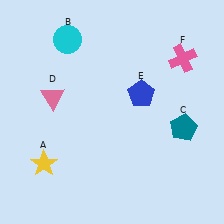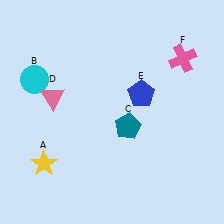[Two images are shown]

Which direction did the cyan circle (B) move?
The cyan circle (B) moved down.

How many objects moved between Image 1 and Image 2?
2 objects moved between the two images.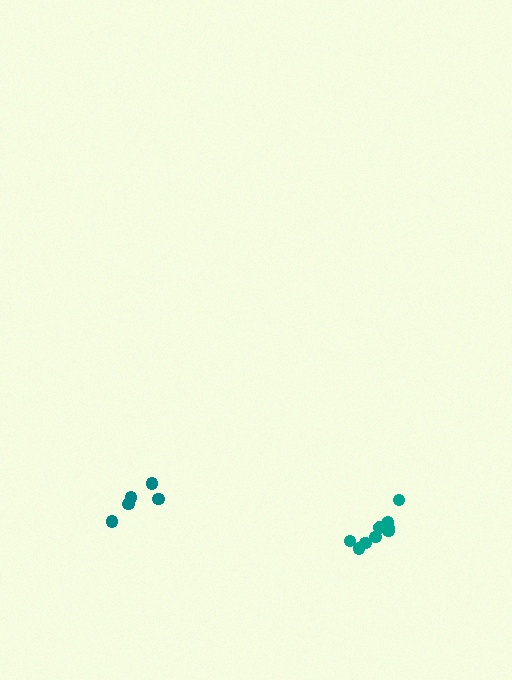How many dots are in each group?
Group 1: 5 dots, Group 2: 10 dots (15 total).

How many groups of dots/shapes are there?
There are 2 groups.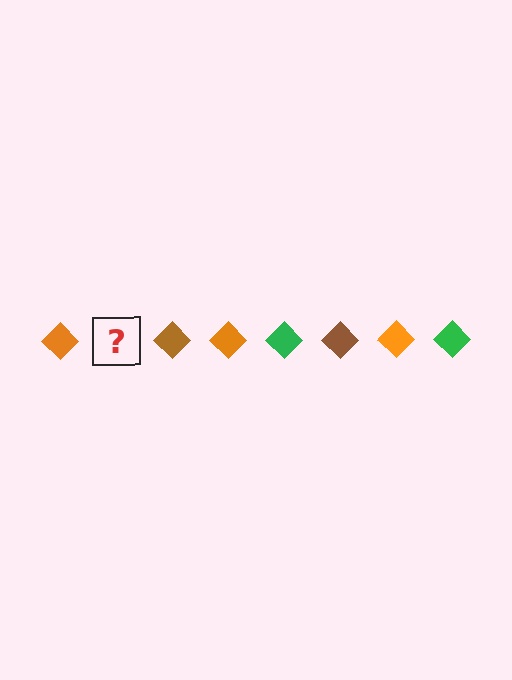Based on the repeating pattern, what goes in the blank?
The blank should be a green diamond.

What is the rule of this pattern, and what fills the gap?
The rule is that the pattern cycles through orange, green, brown diamonds. The gap should be filled with a green diamond.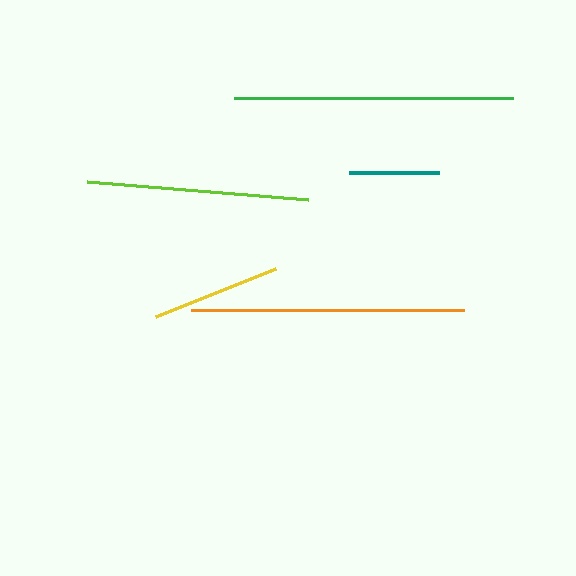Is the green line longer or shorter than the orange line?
The green line is longer than the orange line.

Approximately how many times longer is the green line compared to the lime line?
The green line is approximately 1.3 times the length of the lime line.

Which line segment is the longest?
The green line is the longest at approximately 280 pixels.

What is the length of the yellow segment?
The yellow segment is approximately 129 pixels long.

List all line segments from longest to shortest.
From longest to shortest: green, orange, lime, yellow, teal.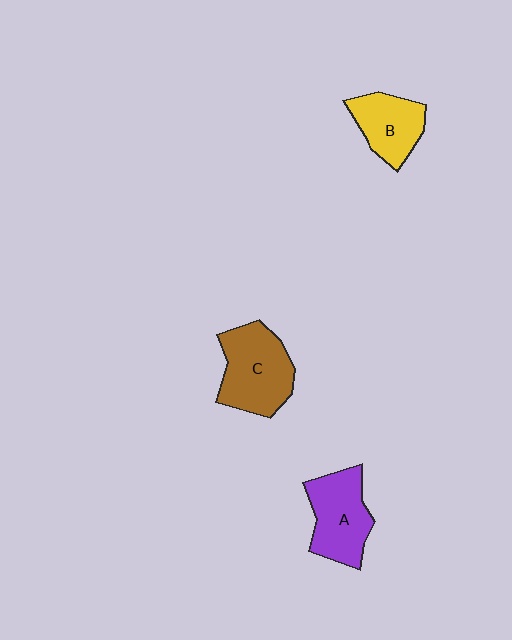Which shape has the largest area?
Shape C (brown).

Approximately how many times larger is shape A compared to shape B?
Approximately 1.2 times.